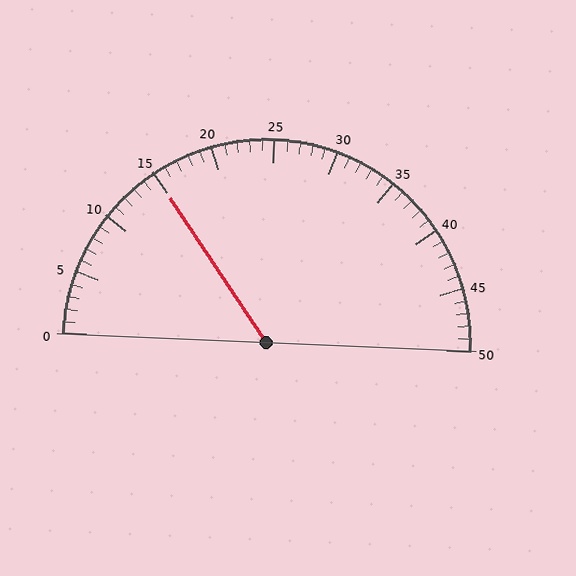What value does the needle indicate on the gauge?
The needle indicates approximately 15.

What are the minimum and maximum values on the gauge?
The gauge ranges from 0 to 50.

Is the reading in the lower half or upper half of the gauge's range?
The reading is in the lower half of the range (0 to 50).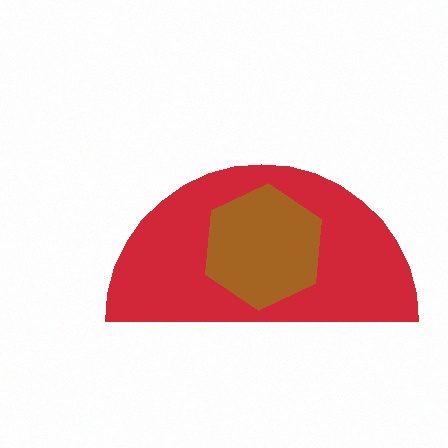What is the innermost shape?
The brown hexagon.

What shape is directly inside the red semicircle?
The brown hexagon.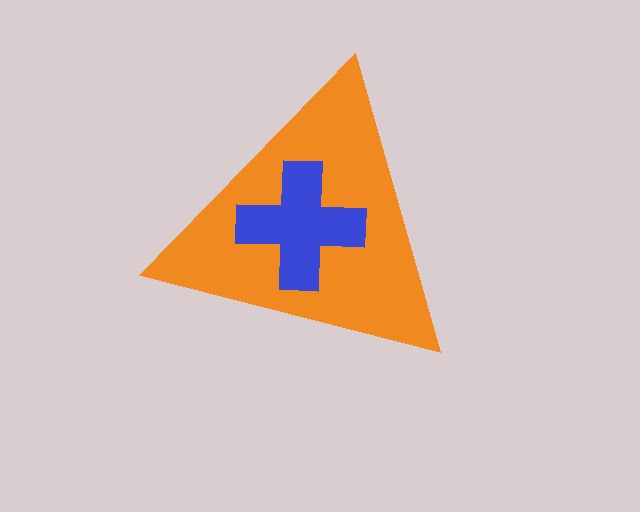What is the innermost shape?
The blue cross.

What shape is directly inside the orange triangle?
The blue cross.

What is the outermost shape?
The orange triangle.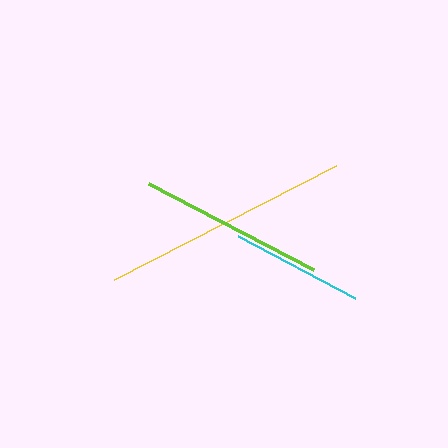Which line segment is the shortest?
The cyan line is the shortest at approximately 133 pixels.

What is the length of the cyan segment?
The cyan segment is approximately 133 pixels long.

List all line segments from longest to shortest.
From longest to shortest: yellow, lime, cyan.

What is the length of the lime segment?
The lime segment is approximately 186 pixels long.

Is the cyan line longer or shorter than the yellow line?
The yellow line is longer than the cyan line.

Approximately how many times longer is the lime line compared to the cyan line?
The lime line is approximately 1.4 times the length of the cyan line.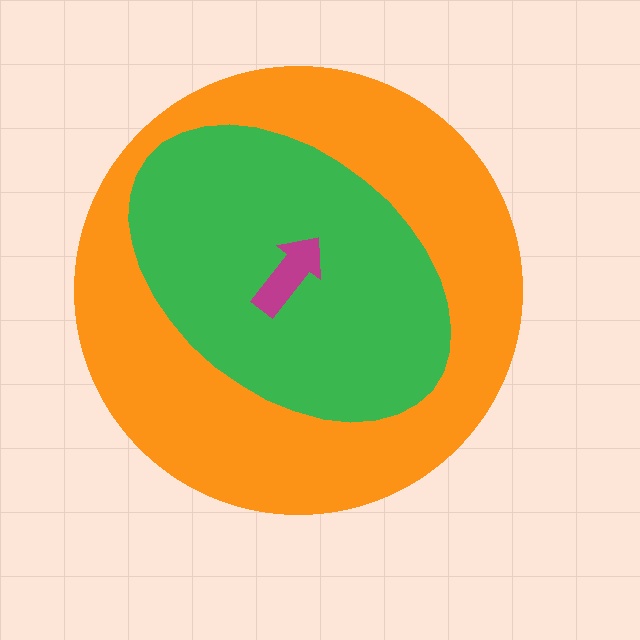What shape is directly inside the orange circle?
The green ellipse.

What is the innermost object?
The magenta arrow.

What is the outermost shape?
The orange circle.